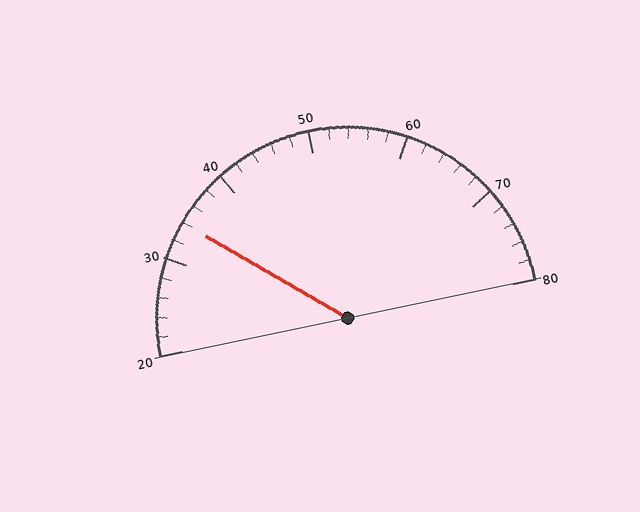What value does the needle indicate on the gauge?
The needle indicates approximately 34.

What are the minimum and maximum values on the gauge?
The gauge ranges from 20 to 80.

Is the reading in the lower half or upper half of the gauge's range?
The reading is in the lower half of the range (20 to 80).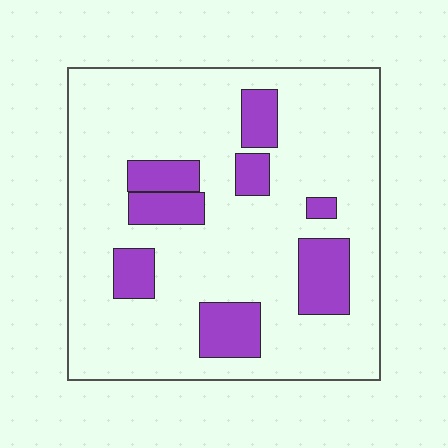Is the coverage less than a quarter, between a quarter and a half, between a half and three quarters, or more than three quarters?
Less than a quarter.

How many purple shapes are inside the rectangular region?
8.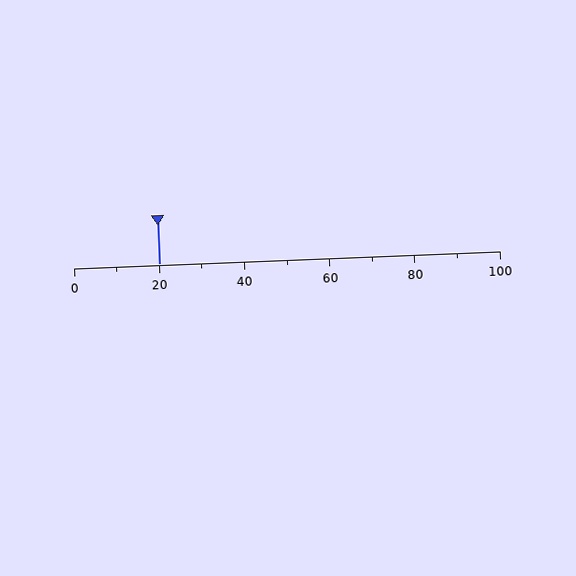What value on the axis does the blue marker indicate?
The marker indicates approximately 20.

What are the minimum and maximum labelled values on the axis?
The axis runs from 0 to 100.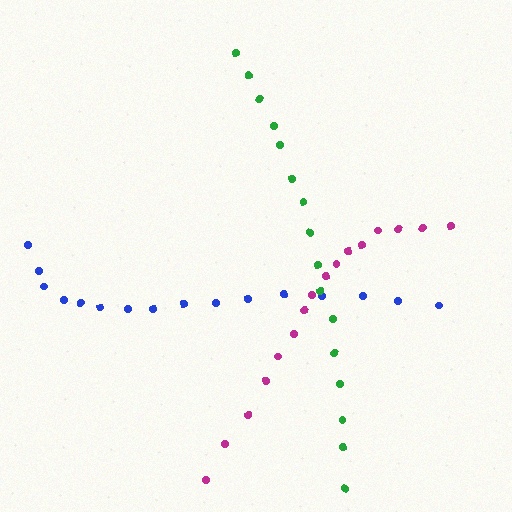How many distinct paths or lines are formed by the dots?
There are 3 distinct paths.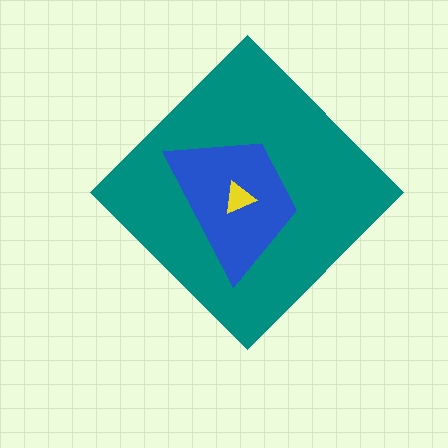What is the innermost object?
The yellow triangle.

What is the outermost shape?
The teal diamond.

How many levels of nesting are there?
3.